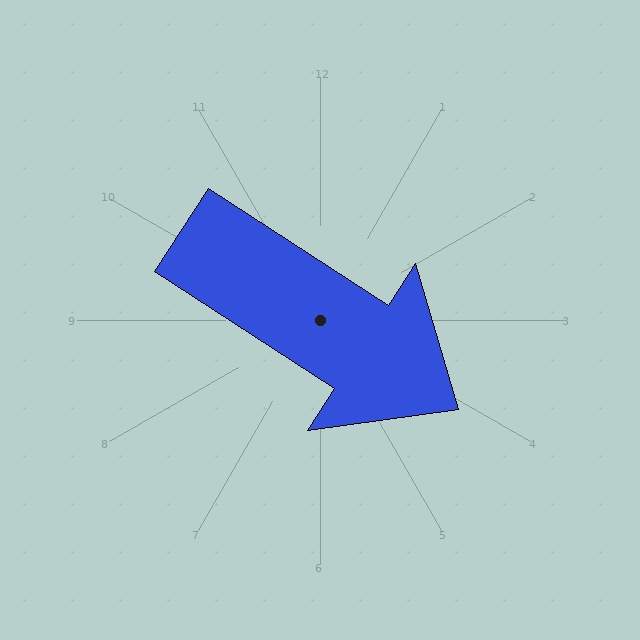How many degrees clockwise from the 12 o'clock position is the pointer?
Approximately 123 degrees.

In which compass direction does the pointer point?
Southeast.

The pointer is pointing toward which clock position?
Roughly 4 o'clock.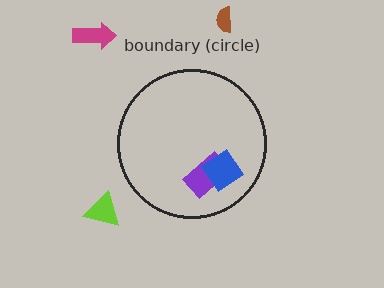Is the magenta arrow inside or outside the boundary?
Outside.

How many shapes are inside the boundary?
2 inside, 3 outside.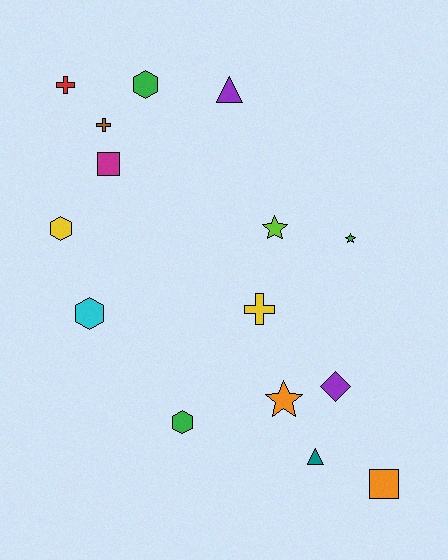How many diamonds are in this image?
There is 1 diamond.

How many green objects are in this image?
There are 3 green objects.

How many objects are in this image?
There are 15 objects.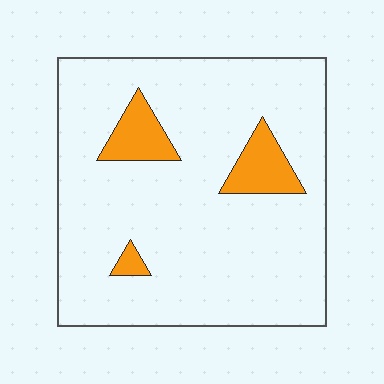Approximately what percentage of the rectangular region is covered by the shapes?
Approximately 10%.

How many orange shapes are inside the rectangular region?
3.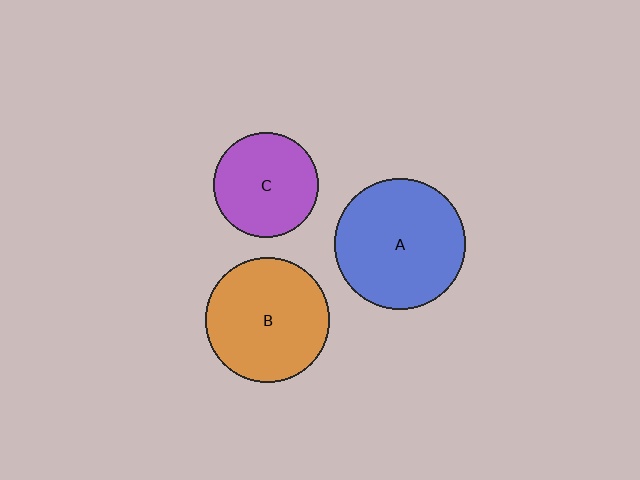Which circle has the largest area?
Circle A (blue).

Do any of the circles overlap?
No, none of the circles overlap.